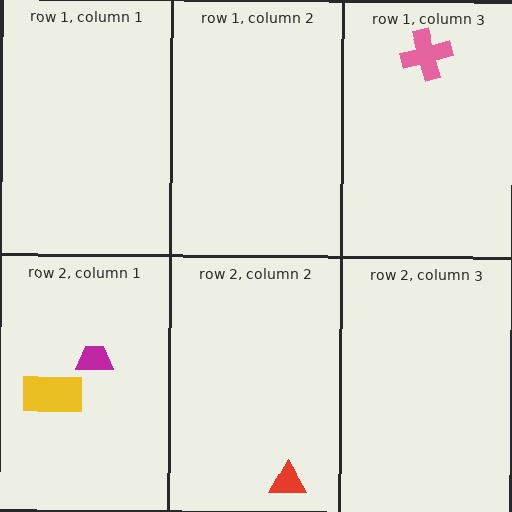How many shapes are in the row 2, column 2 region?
1.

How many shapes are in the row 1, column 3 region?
1.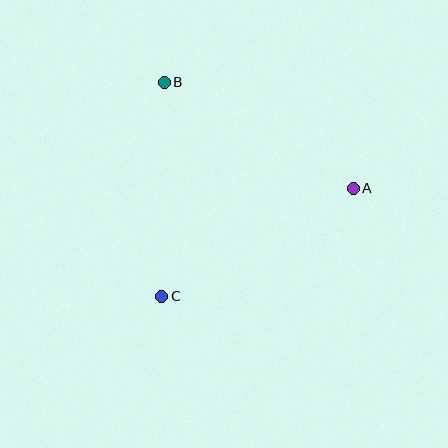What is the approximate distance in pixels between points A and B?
The distance between A and B is approximately 216 pixels.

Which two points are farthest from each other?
Points A and C are farthest from each other.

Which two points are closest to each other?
Points B and C are closest to each other.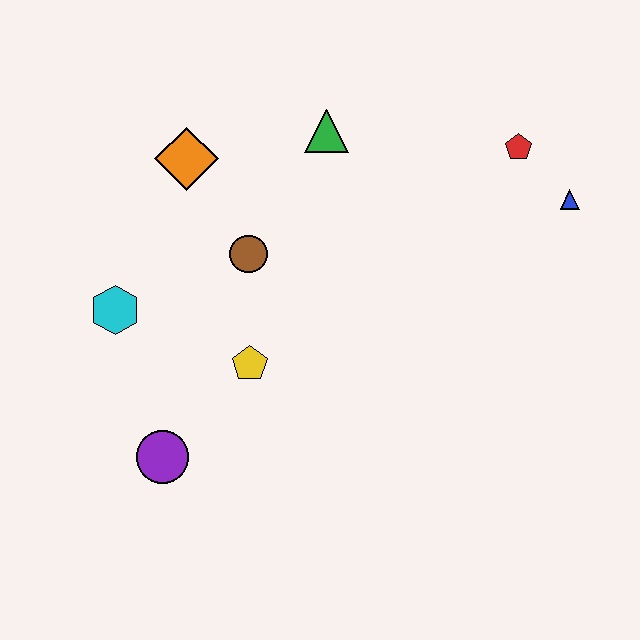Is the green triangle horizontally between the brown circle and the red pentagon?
Yes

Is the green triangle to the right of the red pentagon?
No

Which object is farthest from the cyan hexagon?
The blue triangle is farthest from the cyan hexagon.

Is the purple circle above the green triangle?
No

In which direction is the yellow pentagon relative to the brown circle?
The yellow pentagon is below the brown circle.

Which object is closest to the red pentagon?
The blue triangle is closest to the red pentagon.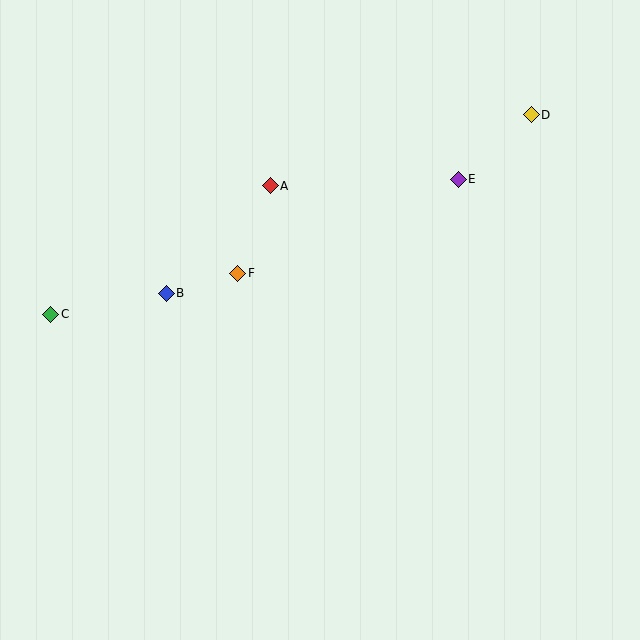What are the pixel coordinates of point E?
Point E is at (458, 179).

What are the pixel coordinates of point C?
Point C is at (51, 314).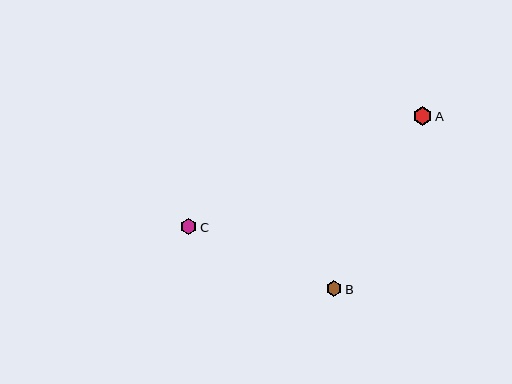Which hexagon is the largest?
Hexagon A is the largest with a size of approximately 18 pixels.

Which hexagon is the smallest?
Hexagon B is the smallest with a size of approximately 16 pixels.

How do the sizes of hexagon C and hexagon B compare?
Hexagon C and hexagon B are approximately the same size.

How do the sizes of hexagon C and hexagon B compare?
Hexagon C and hexagon B are approximately the same size.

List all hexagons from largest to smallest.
From largest to smallest: A, C, B.